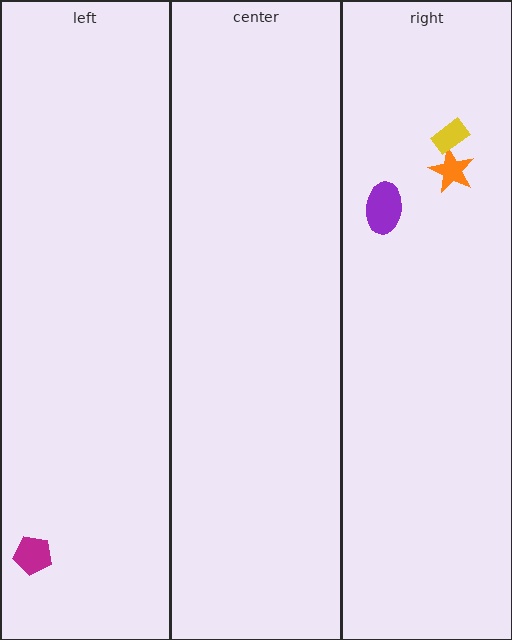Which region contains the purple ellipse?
The right region.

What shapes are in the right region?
The orange star, the yellow rectangle, the purple ellipse.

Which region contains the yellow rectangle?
The right region.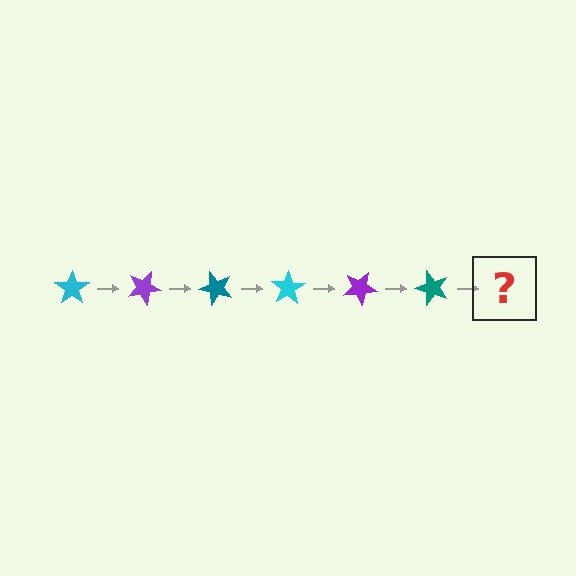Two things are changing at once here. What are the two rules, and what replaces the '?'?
The two rules are that it rotates 25 degrees each step and the color cycles through cyan, purple, and teal. The '?' should be a cyan star, rotated 150 degrees from the start.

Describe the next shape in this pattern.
It should be a cyan star, rotated 150 degrees from the start.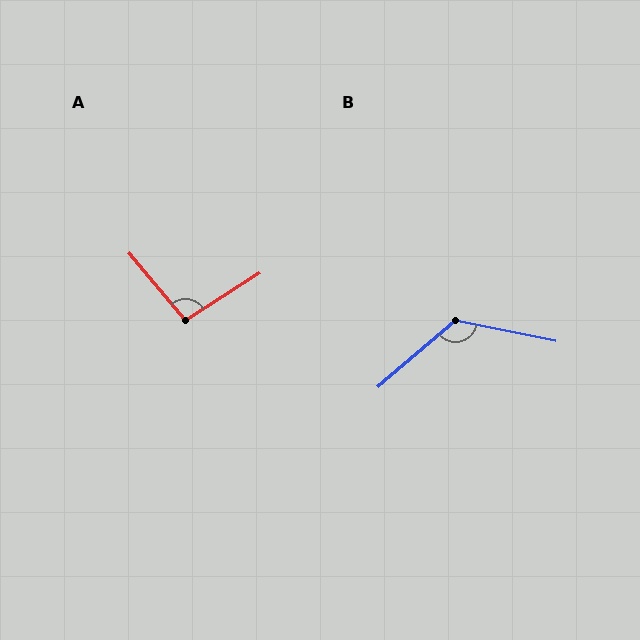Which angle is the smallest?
A, at approximately 97 degrees.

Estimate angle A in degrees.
Approximately 97 degrees.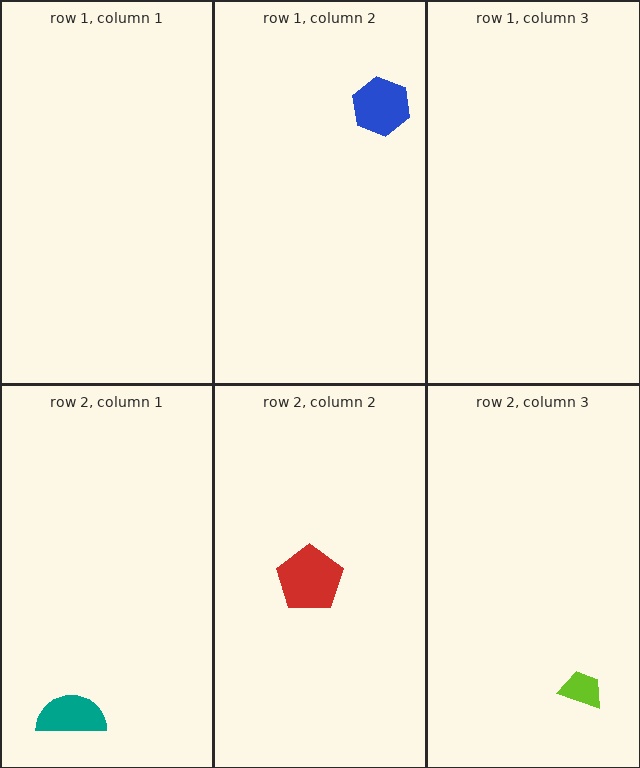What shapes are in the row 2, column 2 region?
The red pentagon.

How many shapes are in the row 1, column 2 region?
1.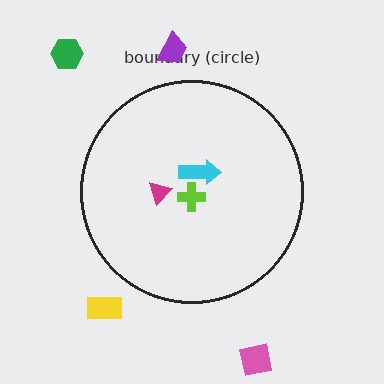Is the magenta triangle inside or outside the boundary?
Inside.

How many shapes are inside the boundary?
3 inside, 4 outside.